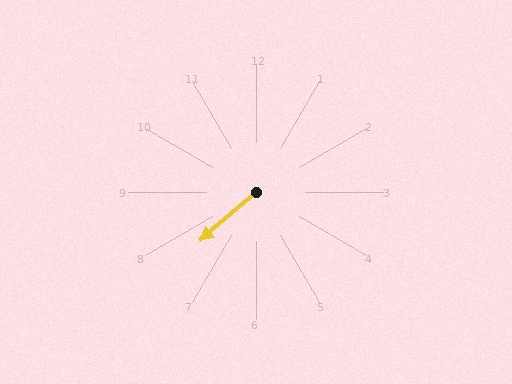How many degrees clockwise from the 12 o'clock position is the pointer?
Approximately 229 degrees.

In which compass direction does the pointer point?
Southwest.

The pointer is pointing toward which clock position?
Roughly 8 o'clock.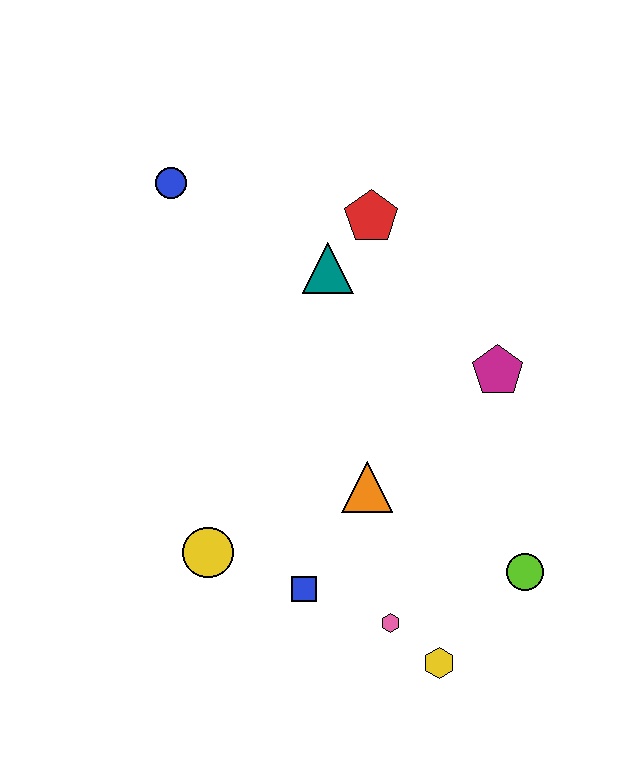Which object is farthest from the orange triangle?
The blue circle is farthest from the orange triangle.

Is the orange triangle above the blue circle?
No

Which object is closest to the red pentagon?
The teal triangle is closest to the red pentagon.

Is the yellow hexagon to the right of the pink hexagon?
Yes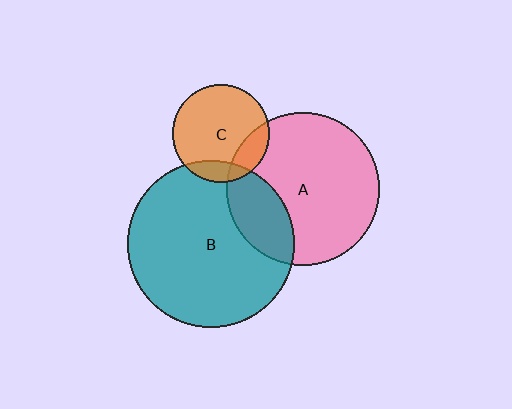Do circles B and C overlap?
Yes.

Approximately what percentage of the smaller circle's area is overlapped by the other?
Approximately 15%.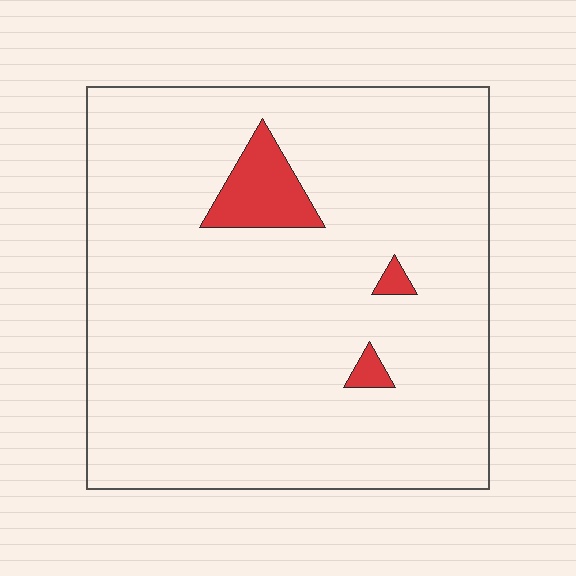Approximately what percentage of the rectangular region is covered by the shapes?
Approximately 5%.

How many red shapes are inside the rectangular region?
3.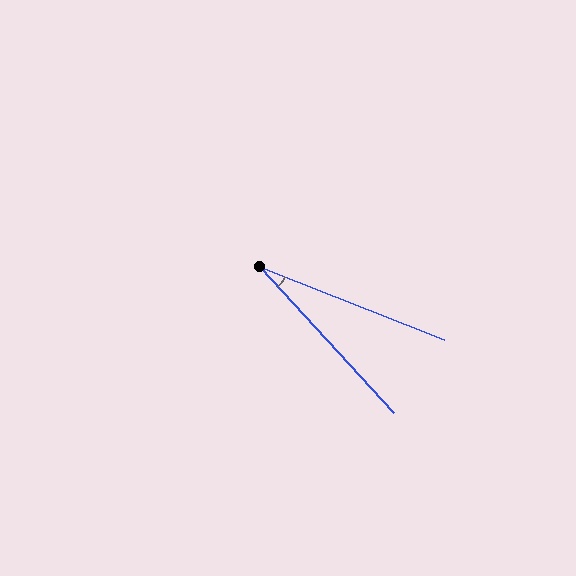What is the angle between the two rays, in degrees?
Approximately 26 degrees.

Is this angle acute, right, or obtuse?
It is acute.